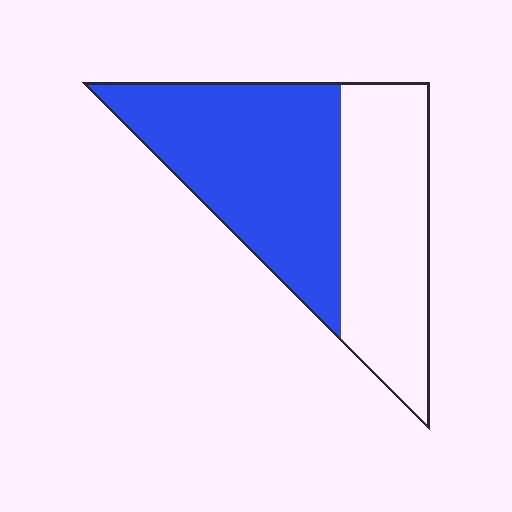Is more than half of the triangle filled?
Yes.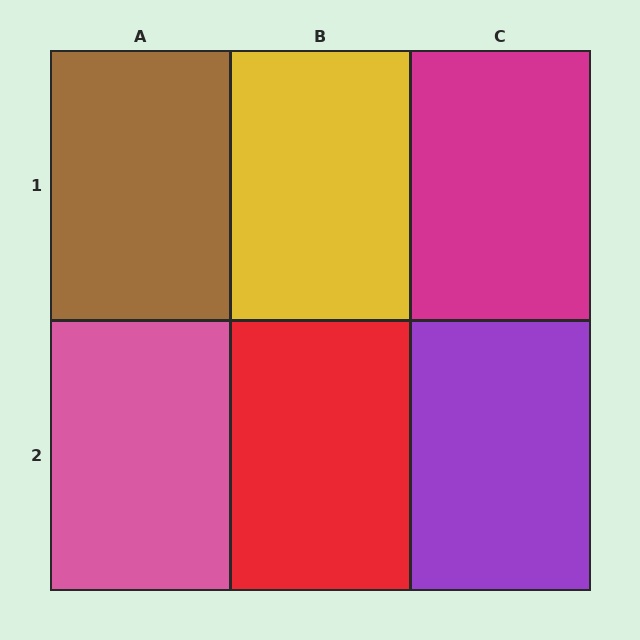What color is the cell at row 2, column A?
Pink.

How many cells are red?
1 cell is red.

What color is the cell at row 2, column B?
Red.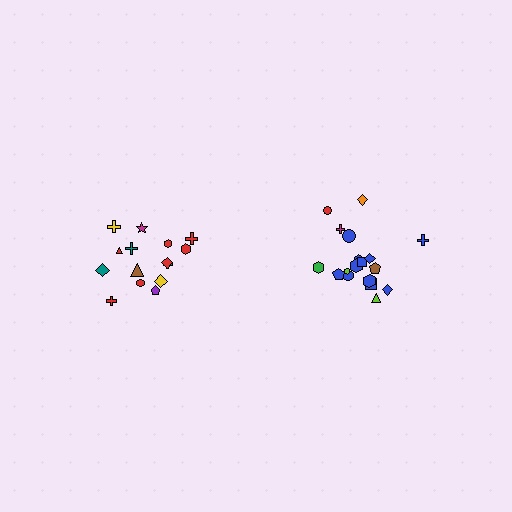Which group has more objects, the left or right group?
The right group.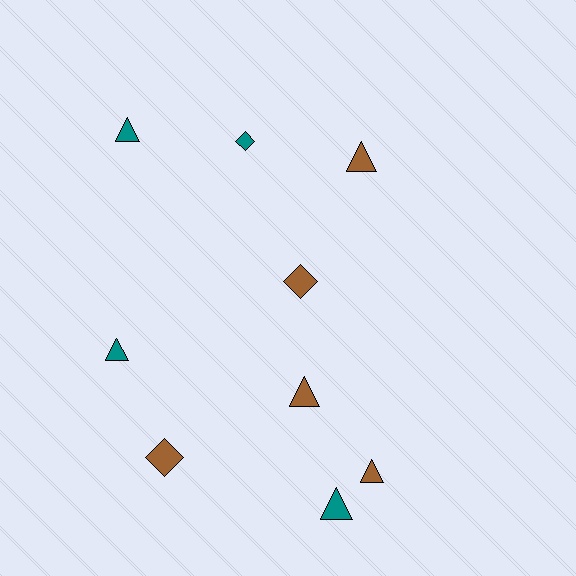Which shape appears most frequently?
Triangle, with 6 objects.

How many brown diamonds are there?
There are 2 brown diamonds.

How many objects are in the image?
There are 9 objects.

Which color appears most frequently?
Brown, with 5 objects.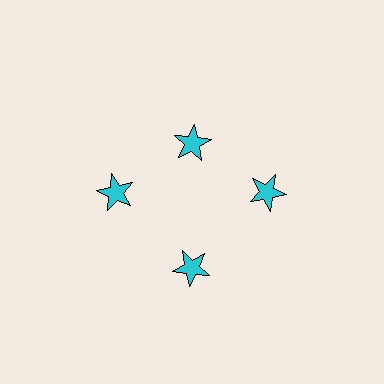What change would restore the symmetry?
The symmetry would be restored by moving it outward, back onto the ring so that all 4 stars sit at equal angles and equal distance from the center.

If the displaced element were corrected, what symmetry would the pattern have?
It would have 4-fold rotational symmetry — the pattern would map onto itself every 90 degrees.